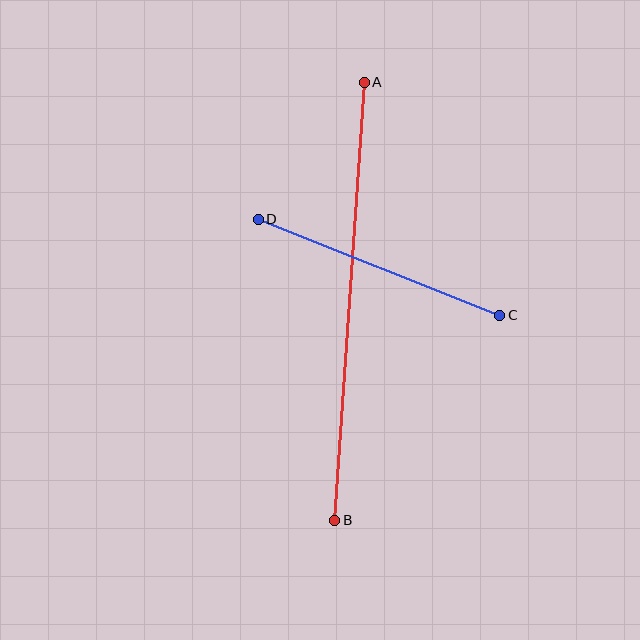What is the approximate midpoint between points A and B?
The midpoint is at approximately (350, 301) pixels.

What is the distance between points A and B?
The distance is approximately 439 pixels.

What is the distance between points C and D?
The distance is approximately 260 pixels.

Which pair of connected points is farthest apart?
Points A and B are farthest apart.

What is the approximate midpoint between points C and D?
The midpoint is at approximately (379, 267) pixels.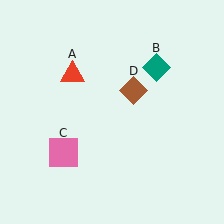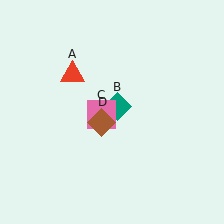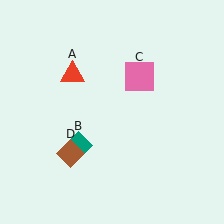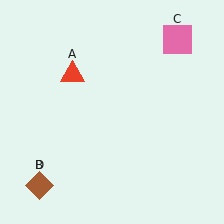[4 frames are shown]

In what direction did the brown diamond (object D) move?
The brown diamond (object D) moved down and to the left.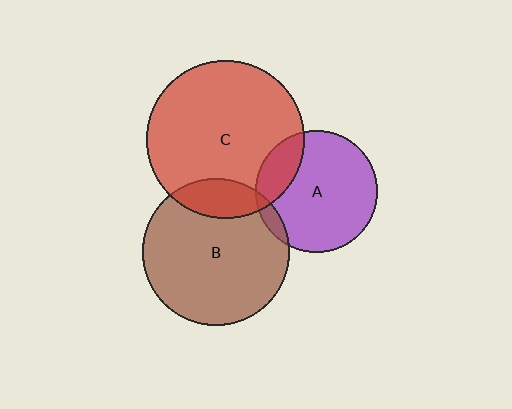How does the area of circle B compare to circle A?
Approximately 1.4 times.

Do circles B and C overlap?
Yes.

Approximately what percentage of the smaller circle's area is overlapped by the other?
Approximately 15%.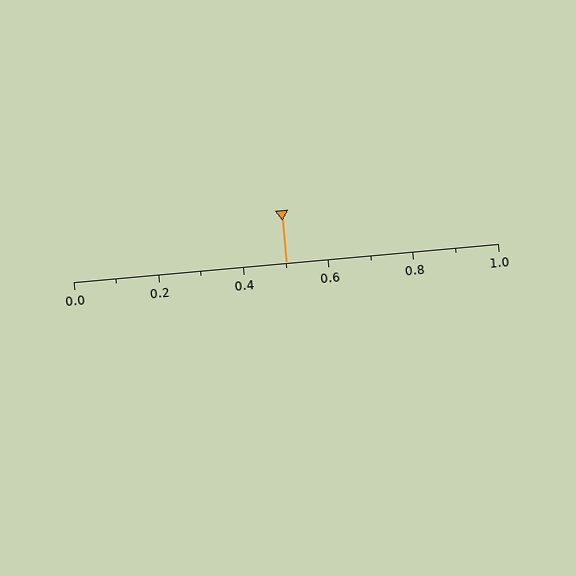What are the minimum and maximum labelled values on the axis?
The axis runs from 0.0 to 1.0.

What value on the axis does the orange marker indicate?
The marker indicates approximately 0.5.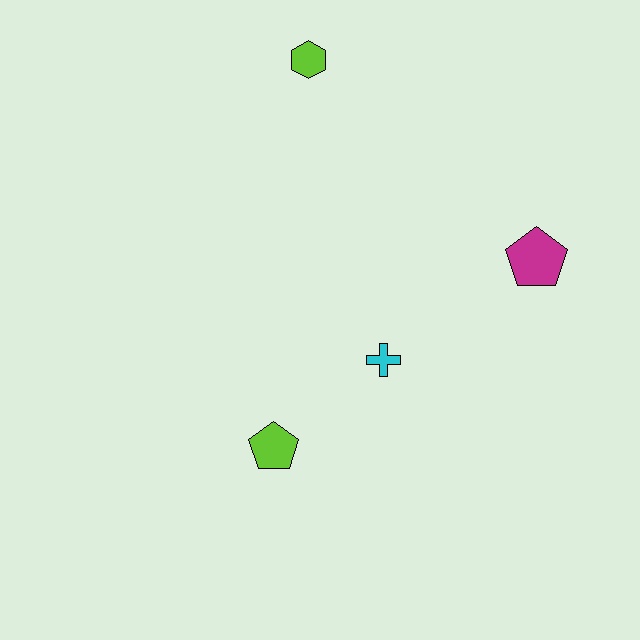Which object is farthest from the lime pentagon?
The lime hexagon is farthest from the lime pentagon.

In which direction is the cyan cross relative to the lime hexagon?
The cyan cross is below the lime hexagon.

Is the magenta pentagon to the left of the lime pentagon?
No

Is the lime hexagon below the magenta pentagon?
No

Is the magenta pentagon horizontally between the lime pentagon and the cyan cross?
No